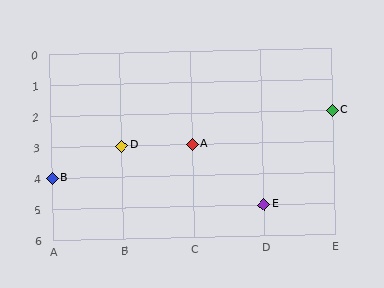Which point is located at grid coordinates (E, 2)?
Point C is at (E, 2).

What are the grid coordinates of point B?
Point B is at grid coordinates (A, 4).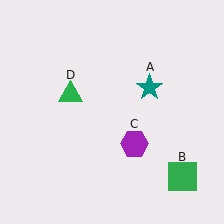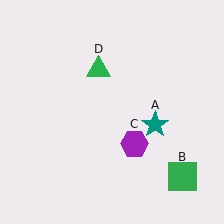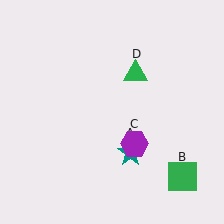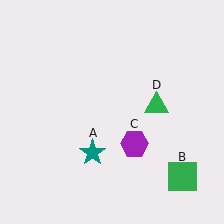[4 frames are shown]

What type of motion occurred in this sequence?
The teal star (object A), green triangle (object D) rotated clockwise around the center of the scene.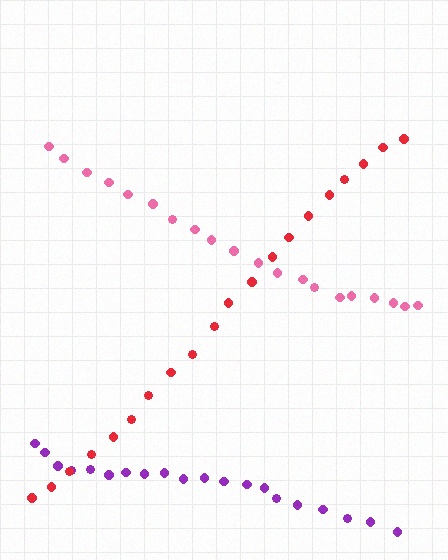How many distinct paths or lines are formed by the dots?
There are 3 distinct paths.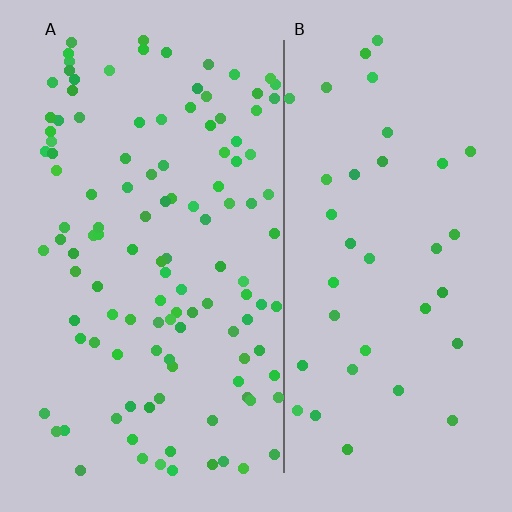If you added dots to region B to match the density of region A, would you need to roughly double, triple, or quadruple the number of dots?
Approximately triple.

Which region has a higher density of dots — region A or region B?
A (the left).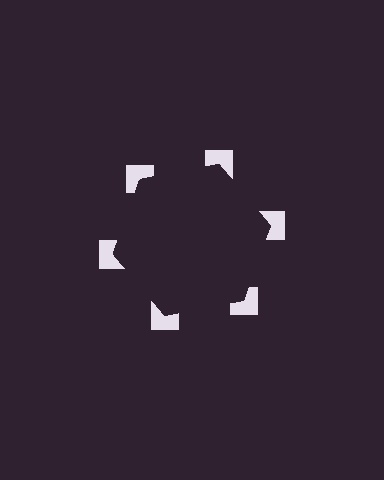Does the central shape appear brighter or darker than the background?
It typically appears slightly darker than the background, even though no actual brightness change is drawn.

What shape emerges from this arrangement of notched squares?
An illusory hexagon — its edges are inferred from the aligned wedge cuts in the notched squares, not physically drawn.